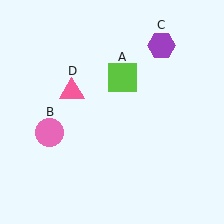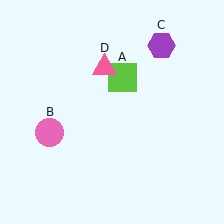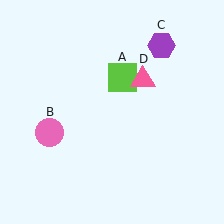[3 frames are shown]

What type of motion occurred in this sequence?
The pink triangle (object D) rotated clockwise around the center of the scene.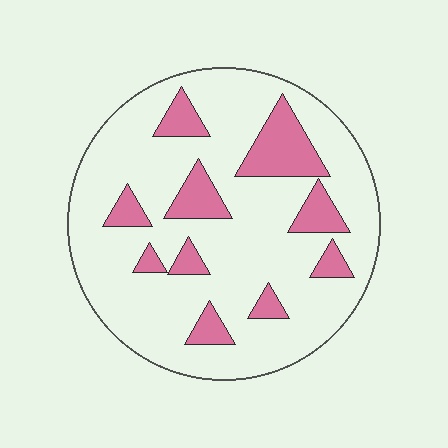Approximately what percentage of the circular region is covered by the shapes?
Approximately 20%.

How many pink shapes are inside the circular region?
10.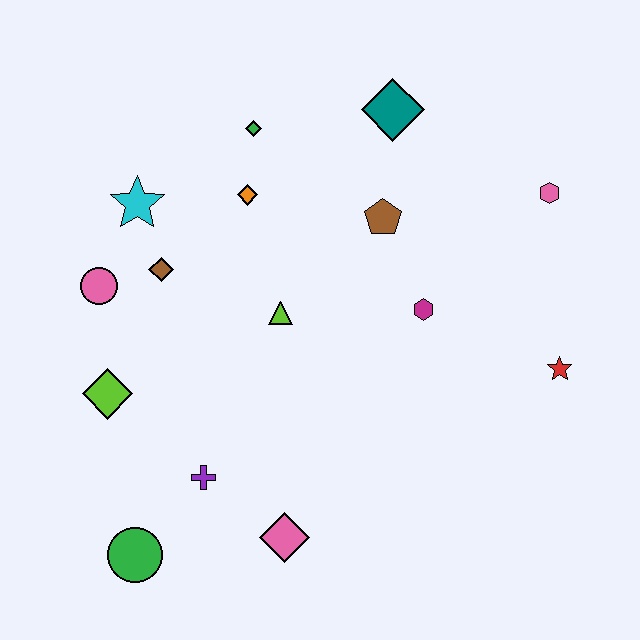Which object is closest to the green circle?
The purple cross is closest to the green circle.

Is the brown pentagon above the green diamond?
No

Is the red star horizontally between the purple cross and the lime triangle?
No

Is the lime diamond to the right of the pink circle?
Yes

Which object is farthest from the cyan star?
The red star is farthest from the cyan star.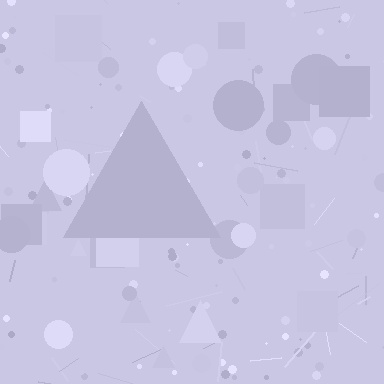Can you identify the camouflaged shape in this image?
The camouflaged shape is a triangle.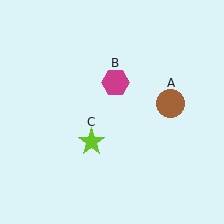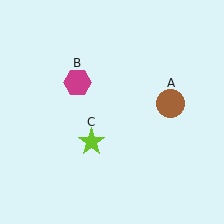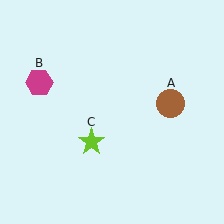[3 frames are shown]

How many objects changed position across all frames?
1 object changed position: magenta hexagon (object B).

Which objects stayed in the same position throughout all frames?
Brown circle (object A) and lime star (object C) remained stationary.